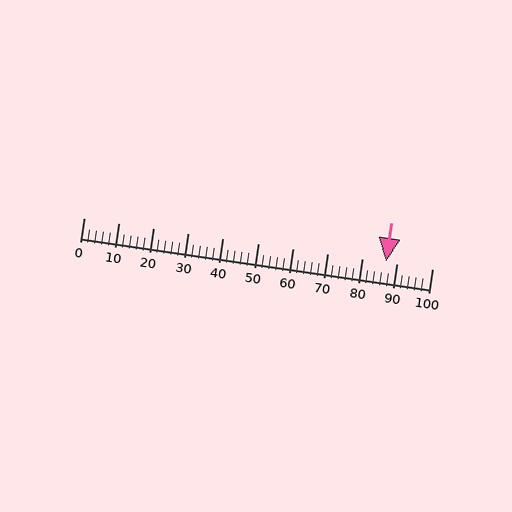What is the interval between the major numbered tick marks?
The major tick marks are spaced 10 units apart.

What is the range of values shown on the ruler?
The ruler shows values from 0 to 100.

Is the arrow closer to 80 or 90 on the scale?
The arrow is closer to 90.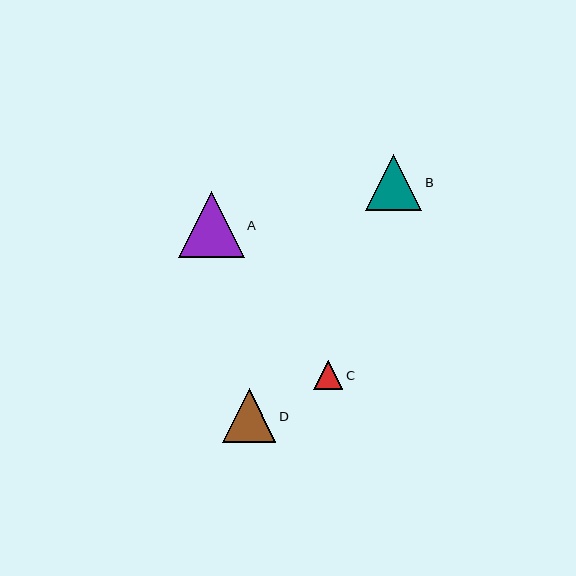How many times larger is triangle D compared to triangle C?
Triangle D is approximately 1.8 times the size of triangle C.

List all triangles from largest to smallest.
From largest to smallest: A, B, D, C.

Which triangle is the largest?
Triangle A is the largest with a size of approximately 66 pixels.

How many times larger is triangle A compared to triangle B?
Triangle A is approximately 1.2 times the size of triangle B.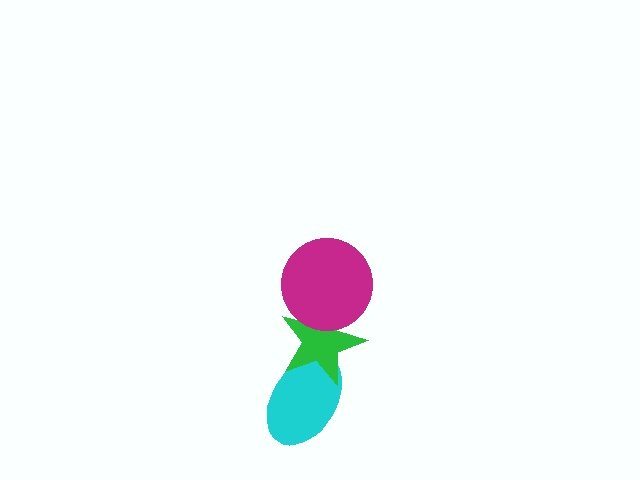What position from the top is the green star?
The green star is 2nd from the top.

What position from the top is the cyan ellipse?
The cyan ellipse is 3rd from the top.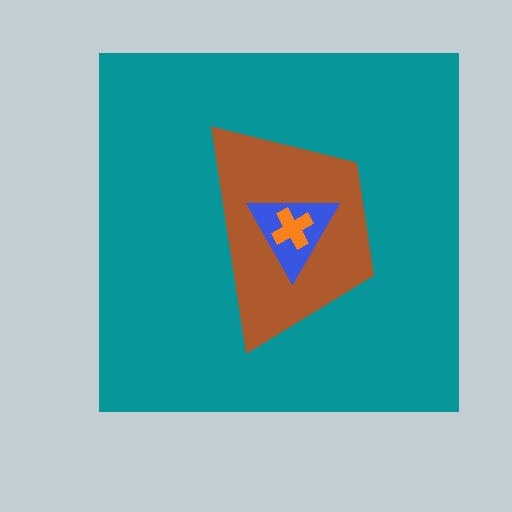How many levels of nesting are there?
4.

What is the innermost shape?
The orange cross.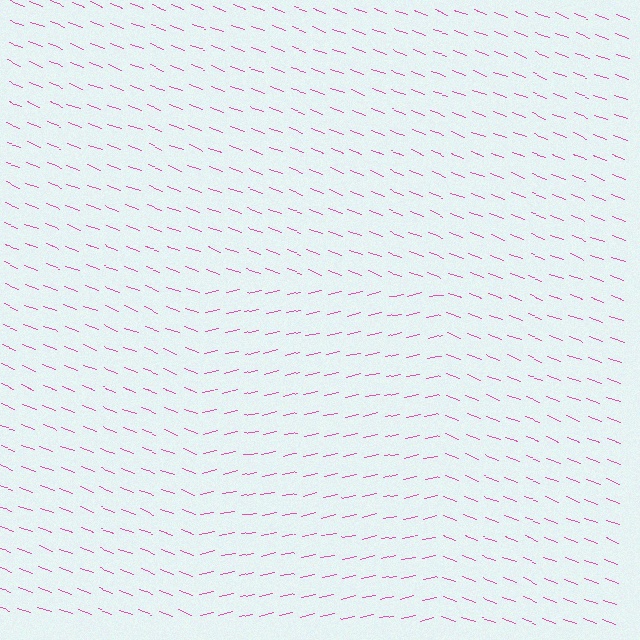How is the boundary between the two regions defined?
The boundary is defined purely by a change in line orientation (approximately 33 degrees difference). All lines are the same color and thickness.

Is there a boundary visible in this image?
Yes, there is a texture boundary formed by a change in line orientation.